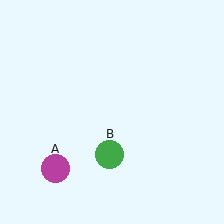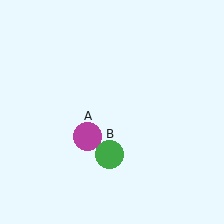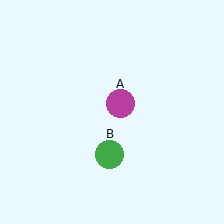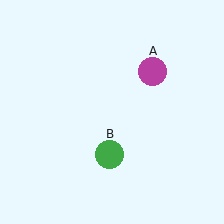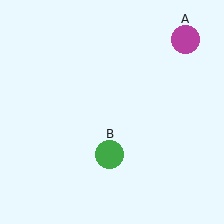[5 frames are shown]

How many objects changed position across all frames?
1 object changed position: magenta circle (object A).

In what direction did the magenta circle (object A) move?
The magenta circle (object A) moved up and to the right.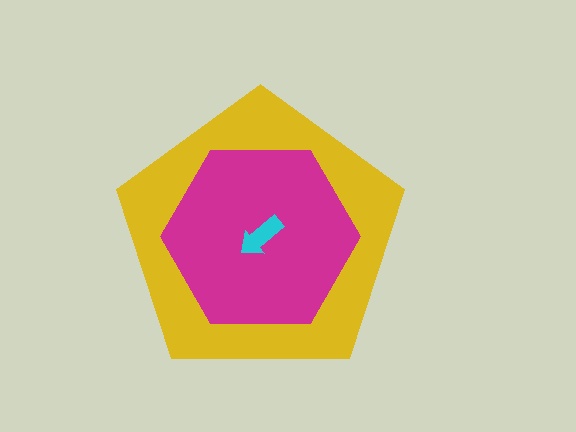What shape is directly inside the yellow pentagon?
The magenta hexagon.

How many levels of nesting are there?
3.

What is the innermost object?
The cyan arrow.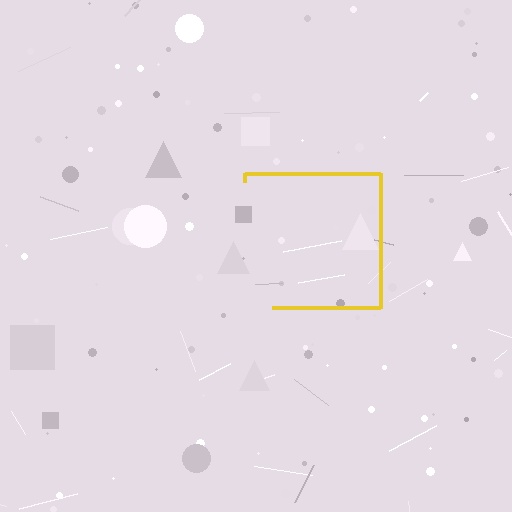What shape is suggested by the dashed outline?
The dashed outline suggests a square.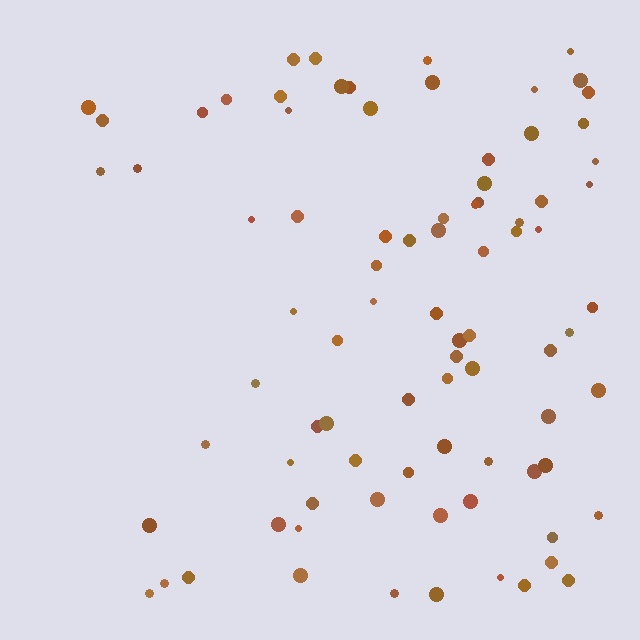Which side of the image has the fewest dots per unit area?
The left.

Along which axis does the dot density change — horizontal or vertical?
Horizontal.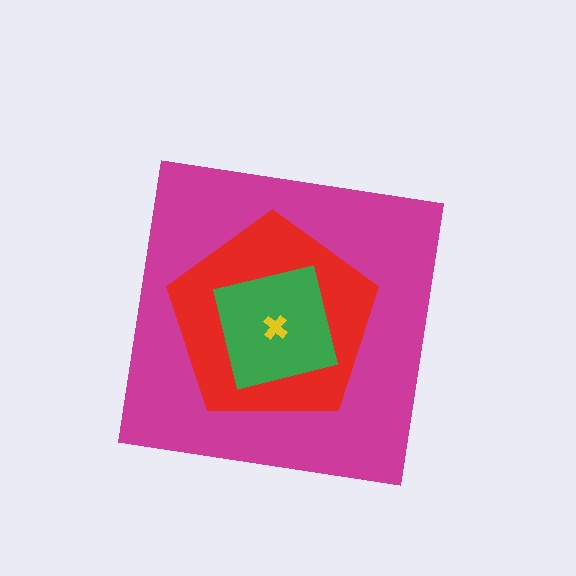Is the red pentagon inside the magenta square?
Yes.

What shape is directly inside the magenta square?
The red pentagon.